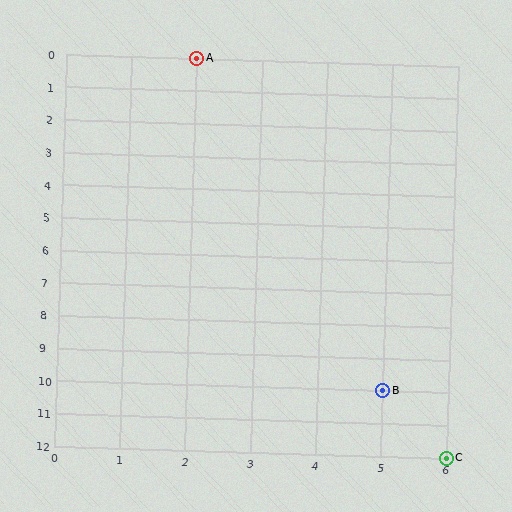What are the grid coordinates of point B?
Point B is at grid coordinates (5, 10).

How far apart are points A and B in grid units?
Points A and B are 3 columns and 10 rows apart (about 10.4 grid units diagonally).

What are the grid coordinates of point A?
Point A is at grid coordinates (2, 0).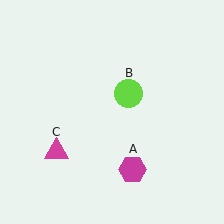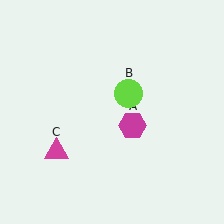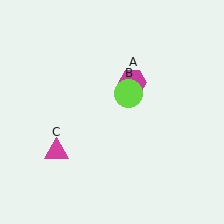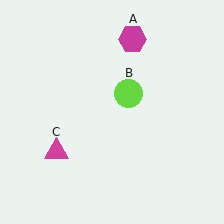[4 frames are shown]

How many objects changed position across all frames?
1 object changed position: magenta hexagon (object A).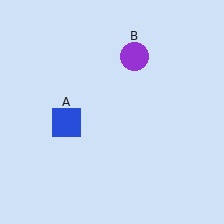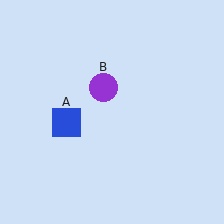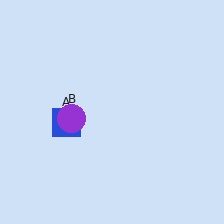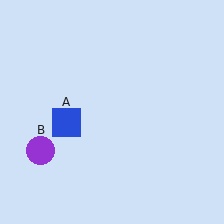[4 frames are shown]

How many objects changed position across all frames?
1 object changed position: purple circle (object B).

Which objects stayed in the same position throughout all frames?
Blue square (object A) remained stationary.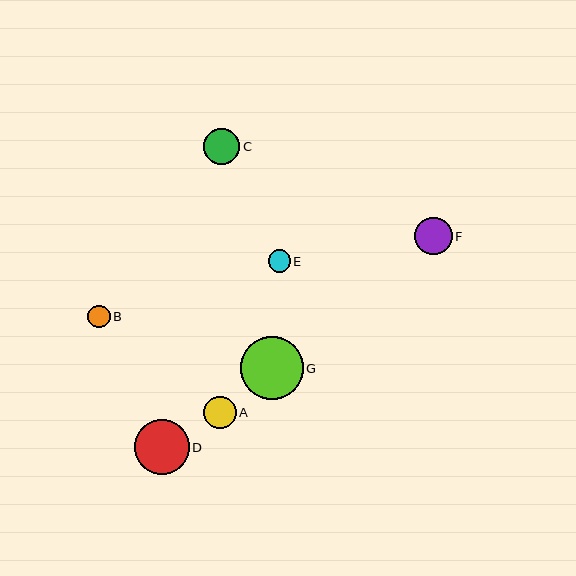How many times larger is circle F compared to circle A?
Circle F is approximately 1.1 times the size of circle A.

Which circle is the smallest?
Circle E is the smallest with a size of approximately 22 pixels.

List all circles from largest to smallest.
From largest to smallest: G, D, F, C, A, B, E.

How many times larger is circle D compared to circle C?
Circle D is approximately 1.5 times the size of circle C.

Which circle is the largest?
Circle G is the largest with a size of approximately 63 pixels.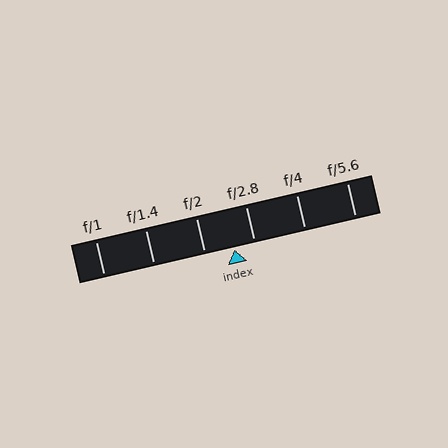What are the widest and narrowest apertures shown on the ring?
The widest aperture shown is f/1 and the narrowest is f/5.6.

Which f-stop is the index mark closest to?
The index mark is closest to f/2.8.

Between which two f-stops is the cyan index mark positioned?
The index mark is between f/2 and f/2.8.